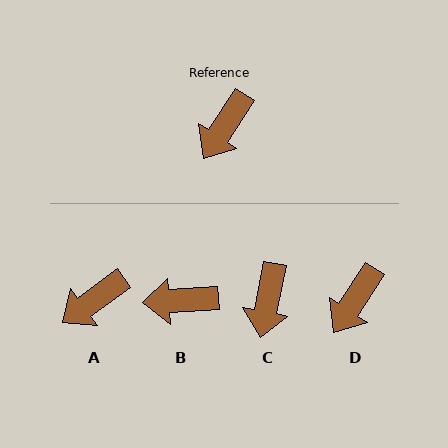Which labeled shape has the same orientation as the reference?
D.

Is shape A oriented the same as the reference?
No, it is off by about 21 degrees.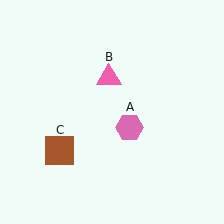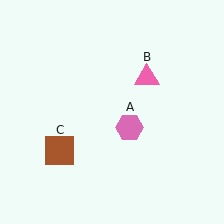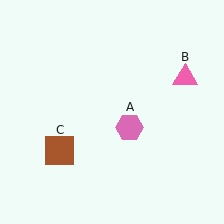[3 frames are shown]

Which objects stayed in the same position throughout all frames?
Pink hexagon (object A) and brown square (object C) remained stationary.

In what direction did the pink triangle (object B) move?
The pink triangle (object B) moved right.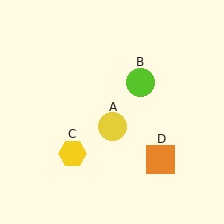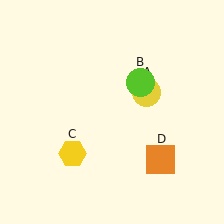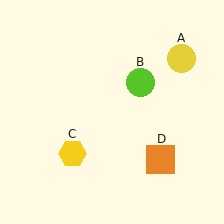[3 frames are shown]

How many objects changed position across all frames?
1 object changed position: yellow circle (object A).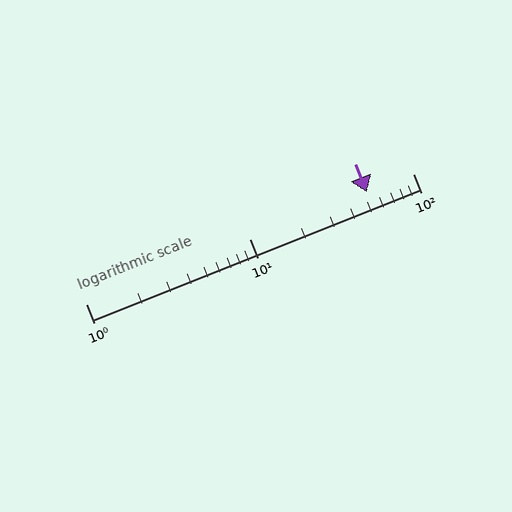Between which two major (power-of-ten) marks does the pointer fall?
The pointer is between 10 and 100.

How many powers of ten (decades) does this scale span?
The scale spans 2 decades, from 1 to 100.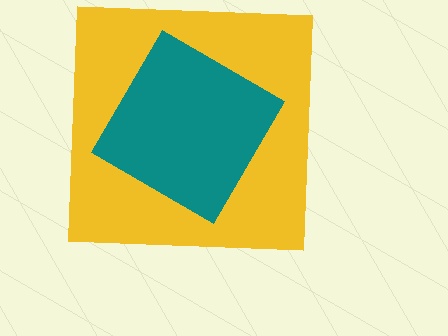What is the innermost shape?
The teal diamond.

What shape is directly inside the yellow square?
The teal diamond.